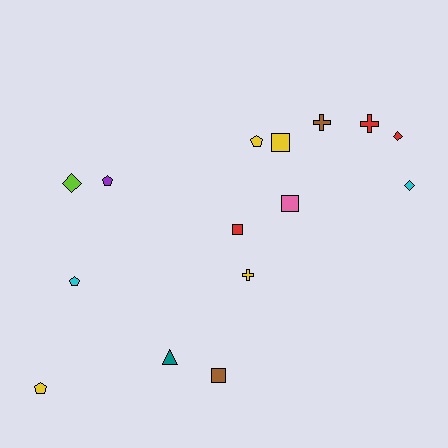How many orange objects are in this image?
There are no orange objects.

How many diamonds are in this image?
There are 3 diamonds.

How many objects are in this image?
There are 15 objects.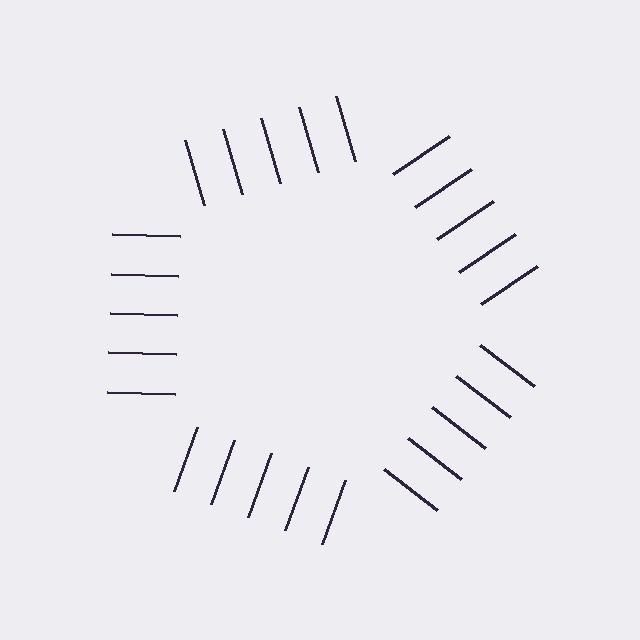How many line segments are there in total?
25 — 5 along each of the 5 edges.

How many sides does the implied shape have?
5 sides — the line-ends trace a pentagon.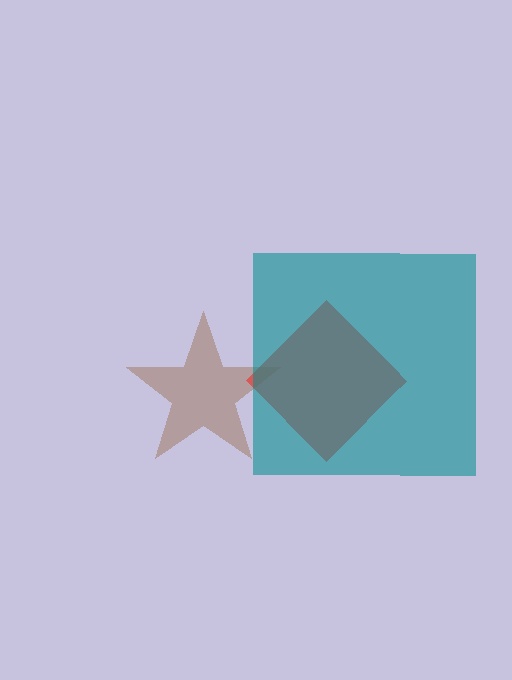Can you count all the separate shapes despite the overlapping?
Yes, there are 3 separate shapes.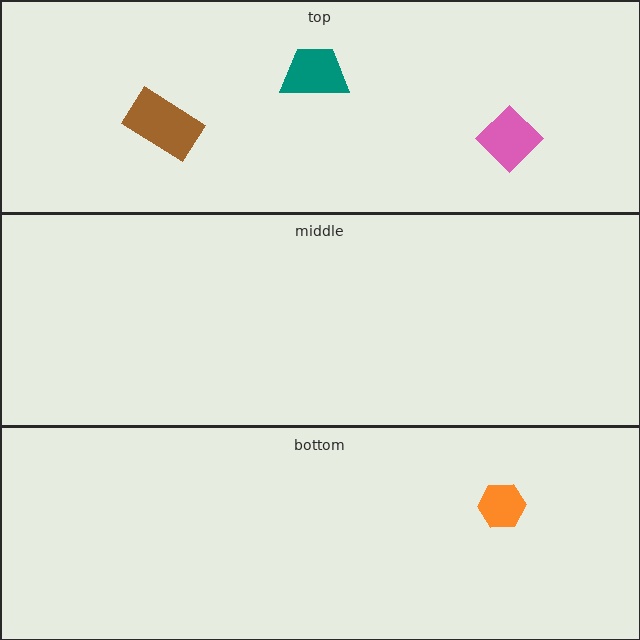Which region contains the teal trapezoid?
The top region.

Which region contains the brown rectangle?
The top region.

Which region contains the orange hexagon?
The bottom region.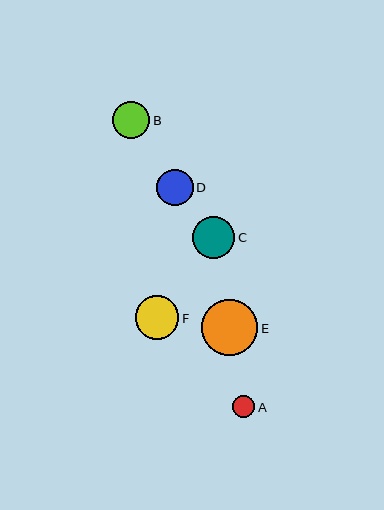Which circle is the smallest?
Circle A is the smallest with a size of approximately 22 pixels.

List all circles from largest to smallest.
From largest to smallest: E, F, C, B, D, A.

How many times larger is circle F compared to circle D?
Circle F is approximately 1.2 times the size of circle D.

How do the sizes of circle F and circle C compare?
Circle F and circle C are approximately the same size.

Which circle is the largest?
Circle E is the largest with a size of approximately 56 pixels.